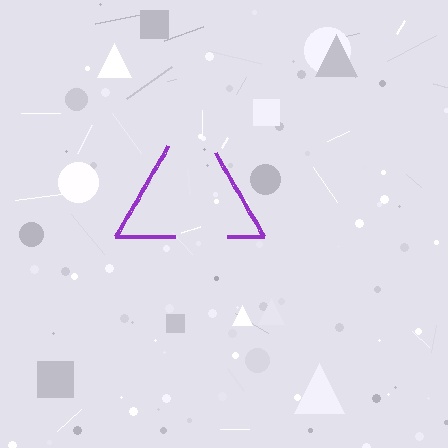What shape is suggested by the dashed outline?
The dashed outline suggests a triangle.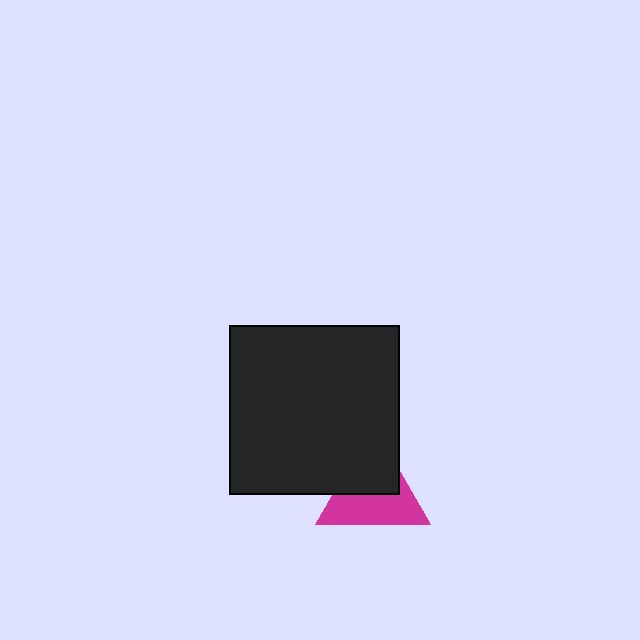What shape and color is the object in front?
The object in front is a black square.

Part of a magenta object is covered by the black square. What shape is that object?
It is a triangle.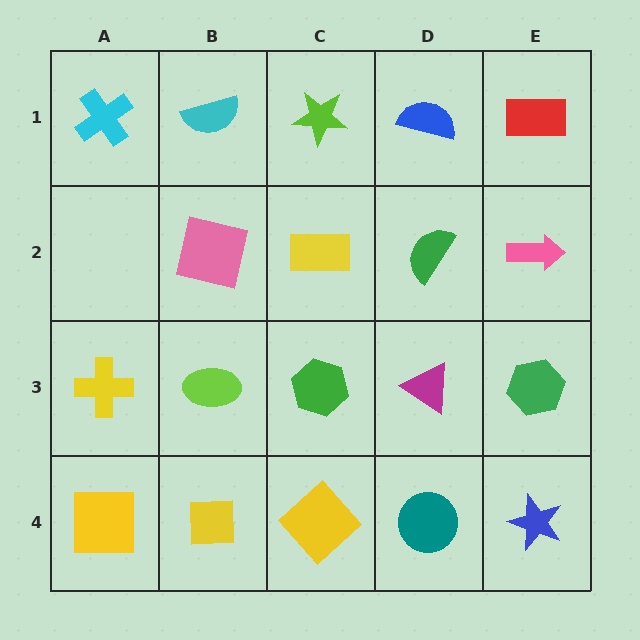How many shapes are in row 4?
5 shapes.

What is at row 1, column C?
A lime star.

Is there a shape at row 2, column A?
No, that cell is empty.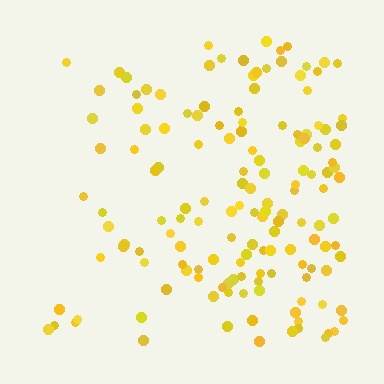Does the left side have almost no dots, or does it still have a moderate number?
Still a moderate number, just noticeably fewer than the right.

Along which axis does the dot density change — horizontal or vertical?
Horizontal.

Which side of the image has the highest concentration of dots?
The right.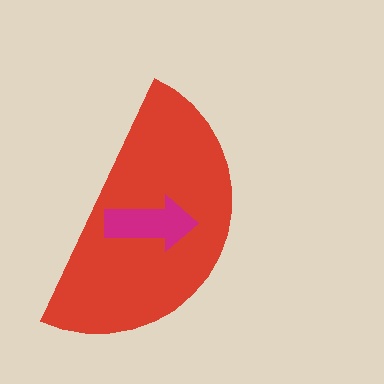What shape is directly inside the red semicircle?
The magenta arrow.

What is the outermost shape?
The red semicircle.